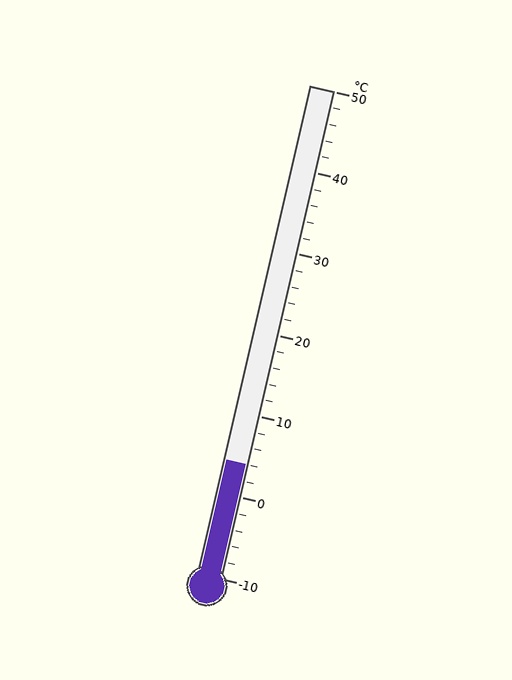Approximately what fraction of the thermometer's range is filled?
The thermometer is filled to approximately 25% of its range.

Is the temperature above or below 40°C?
The temperature is below 40°C.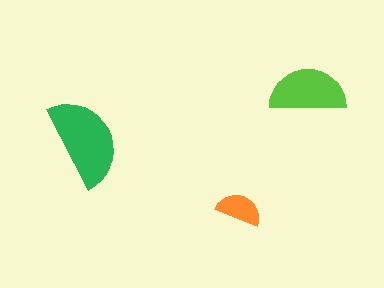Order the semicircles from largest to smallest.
the green one, the lime one, the orange one.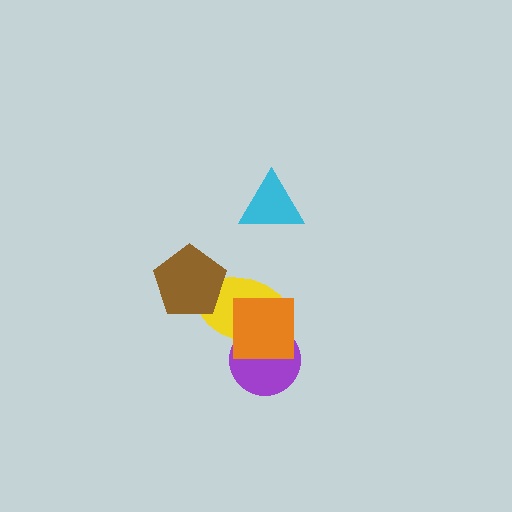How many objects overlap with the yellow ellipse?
3 objects overlap with the yellow ellipse.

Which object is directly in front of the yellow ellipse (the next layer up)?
The orange square is directly in front of the yellow ellipse.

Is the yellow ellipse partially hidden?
Yes, it is partially covered by another shape.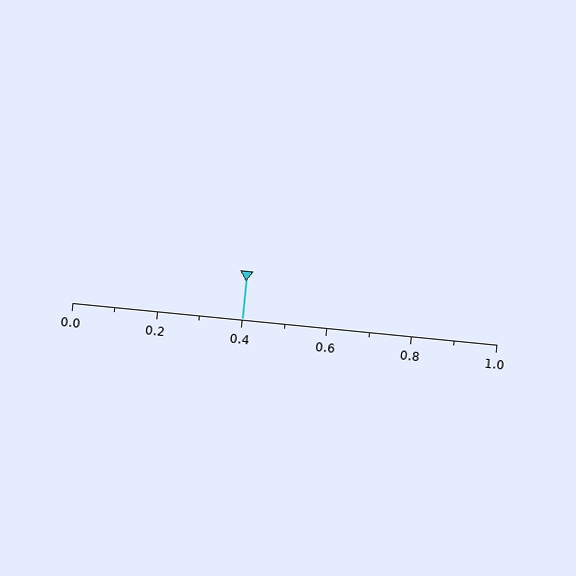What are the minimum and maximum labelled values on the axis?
The axis runs from 0.0 to 1.0.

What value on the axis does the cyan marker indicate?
The marker indicates approximately 0.4.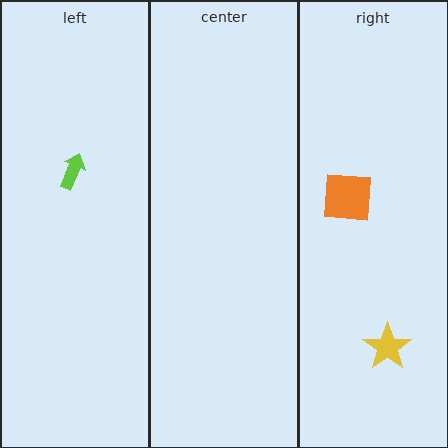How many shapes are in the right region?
2.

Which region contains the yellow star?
The right region.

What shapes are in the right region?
The orange square, the yellow star.